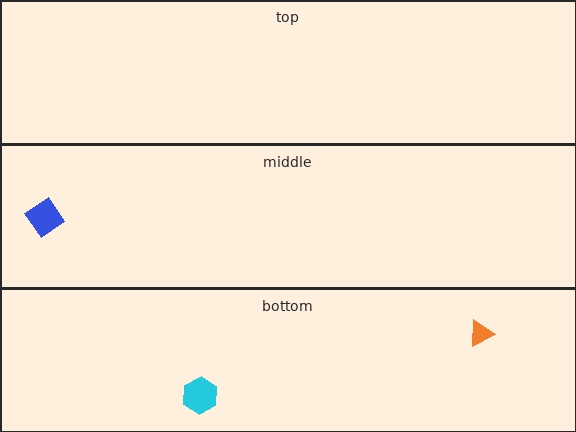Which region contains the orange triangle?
The bottom region.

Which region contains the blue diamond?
The middle region.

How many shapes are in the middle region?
1.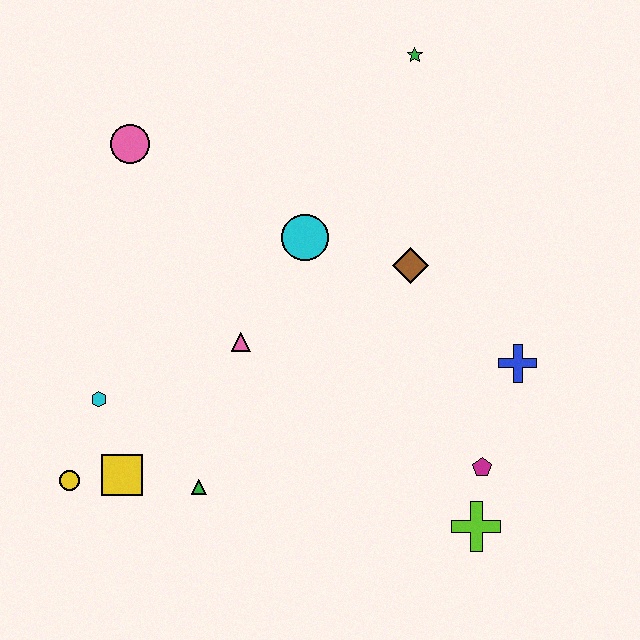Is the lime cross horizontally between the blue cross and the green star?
Yes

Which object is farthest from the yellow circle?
The green star is farthest from the yellow circle.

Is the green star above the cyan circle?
Yes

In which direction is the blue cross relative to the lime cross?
The blue cross is above the lime cross.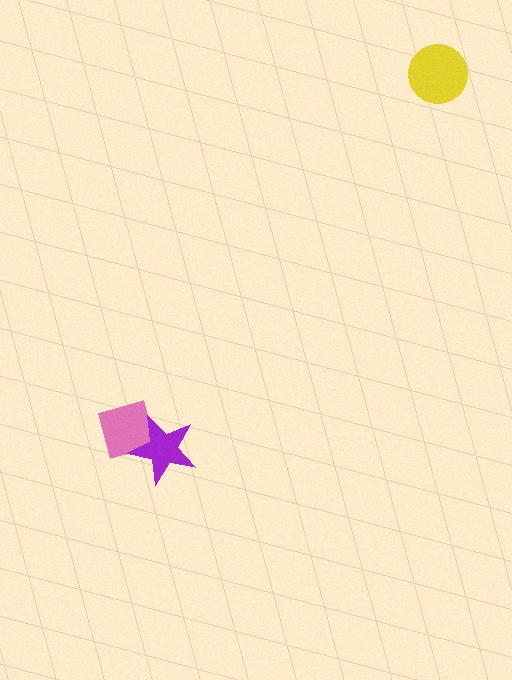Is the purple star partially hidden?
No, no other shape covers it.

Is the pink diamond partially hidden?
Yes, it is partially covered by another shape.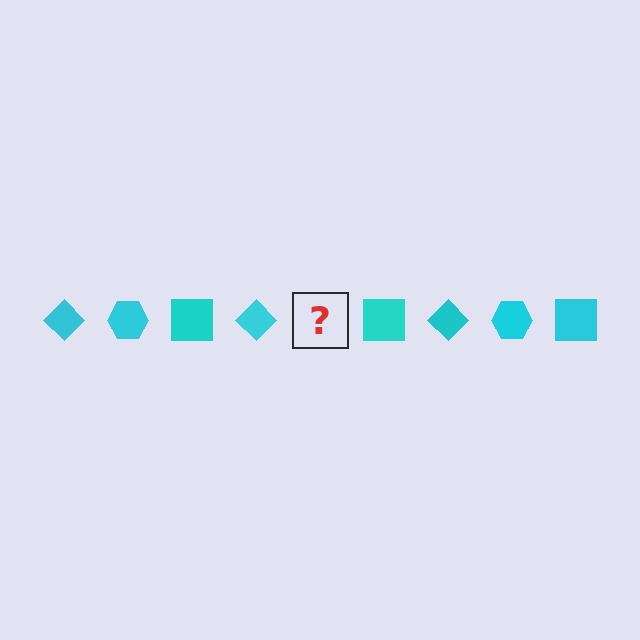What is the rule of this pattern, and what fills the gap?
The rule is that the pattern cycles through diamond, hexagon, square shapes in cyan. The gap should be filled with a cyan hexagon.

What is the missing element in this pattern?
The missing element is a cyan hexagon.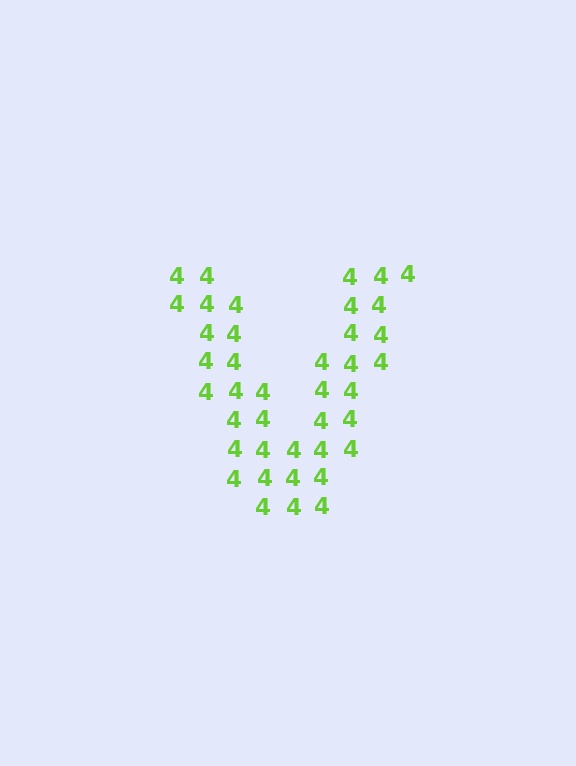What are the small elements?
The small elements are digit 4's.